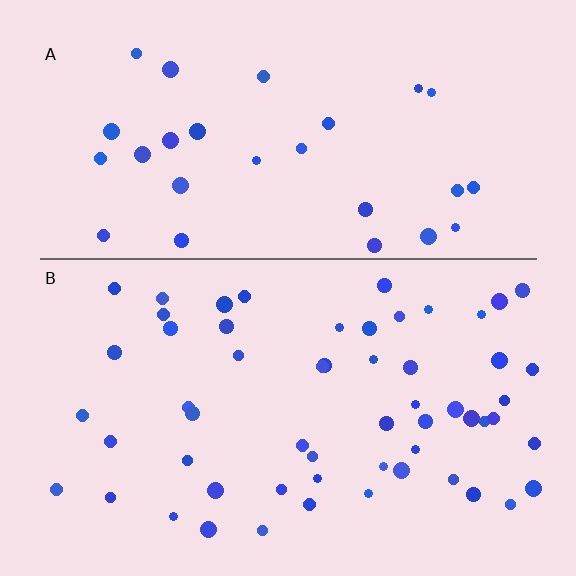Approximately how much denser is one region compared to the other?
Approximately 2.0× — region B over region A.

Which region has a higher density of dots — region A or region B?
B (the bottom).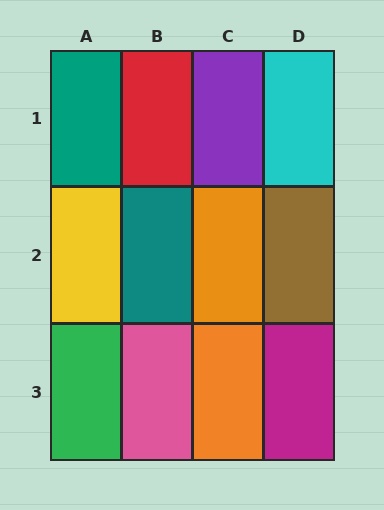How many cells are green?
1 cell is green.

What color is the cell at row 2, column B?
Teal.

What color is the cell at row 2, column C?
Orange.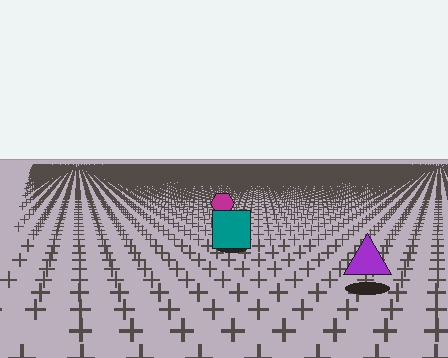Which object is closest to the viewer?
The purple triangle is closest. The texture marks near it are larger and more spread out.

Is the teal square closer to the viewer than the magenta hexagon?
Yes. The teal square is closer — you can tell from the texture gradient: the ground texture is coarser near it.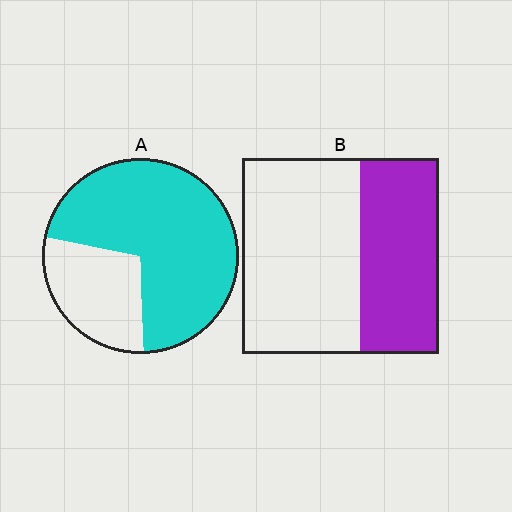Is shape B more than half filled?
No.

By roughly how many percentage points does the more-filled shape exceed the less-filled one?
By roughly 30 percentage points (A over B).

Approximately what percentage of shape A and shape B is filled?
A is approximately 70% and B is approximately 40%.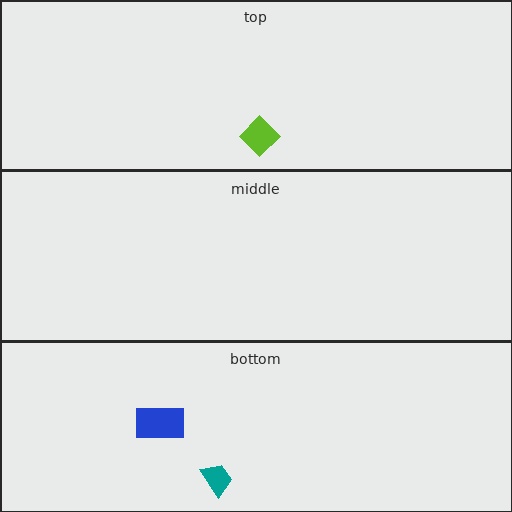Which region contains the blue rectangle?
The bottom region.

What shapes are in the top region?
The lime diamond.